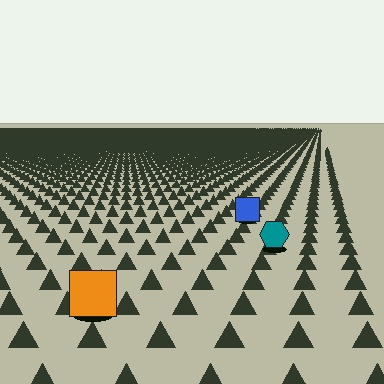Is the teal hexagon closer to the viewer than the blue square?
Yes. The teal hexagon is closer — you can tell from the texture gradient: the ground texture is coarser near it.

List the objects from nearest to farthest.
From nearest to farthest: the orange square, the teal hexagon, the blue square.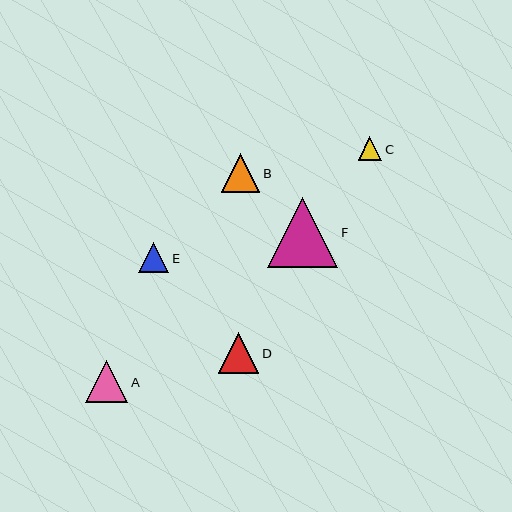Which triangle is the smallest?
Triangle C is the smallest with a size of approximately 24 pixels.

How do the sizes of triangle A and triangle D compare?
Triangle A and triangle D are approximately the same size.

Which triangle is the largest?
Triangle F is the largest with a size of approximately 70 pixels.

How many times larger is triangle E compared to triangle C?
Triangle E is approximately 1.3 times the size of triangle C.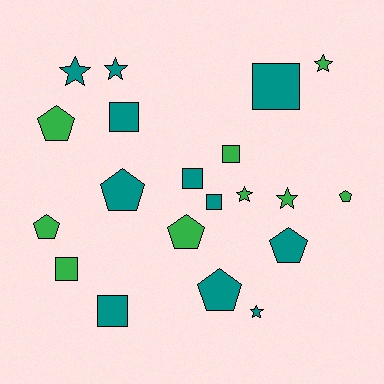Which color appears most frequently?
Teal, with 11 objects.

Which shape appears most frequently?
Square, with 7 objects.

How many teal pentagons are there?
There are 3 teal pentagons.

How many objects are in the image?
There are 20 objects.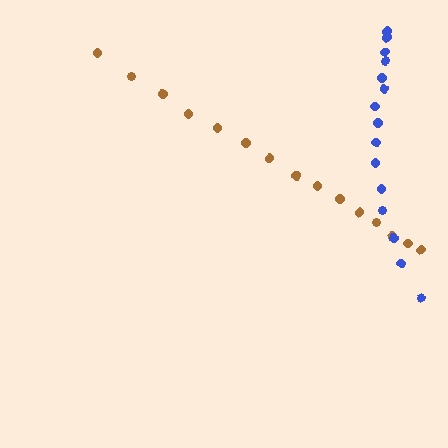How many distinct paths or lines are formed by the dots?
There are 2 distinct paths.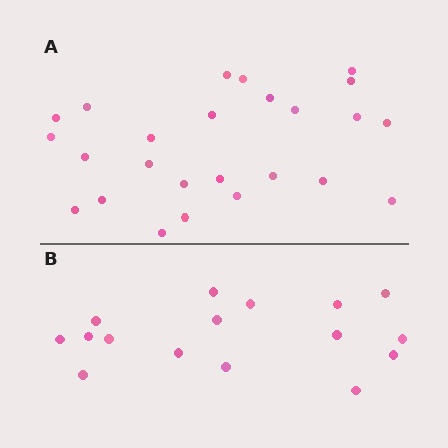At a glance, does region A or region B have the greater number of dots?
Region A (the top region) has more dots.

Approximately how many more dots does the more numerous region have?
Region A has roughly 8 or so more dots than region B.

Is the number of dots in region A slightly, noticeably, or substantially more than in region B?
Region A has substantially more. The ratio is roughly 1.6 to 1.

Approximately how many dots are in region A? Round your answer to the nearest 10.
About 20 dots. (The exact count is 25, which rounds to 20.)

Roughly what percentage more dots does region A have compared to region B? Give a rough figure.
About 55% more.